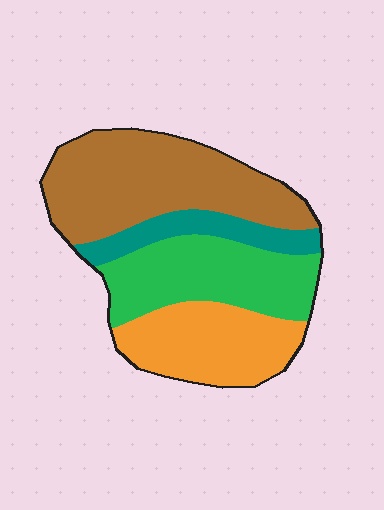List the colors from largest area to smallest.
From largest to smallest: brown, green, orange, teal.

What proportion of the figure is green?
Green covers about 25% of the figure.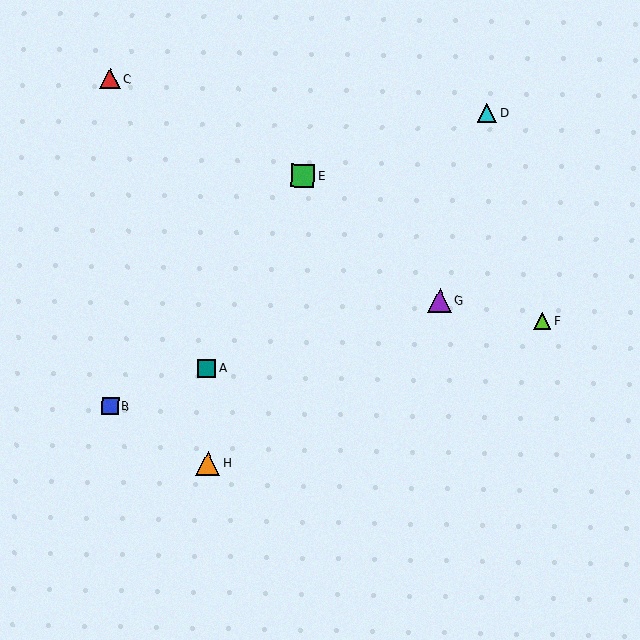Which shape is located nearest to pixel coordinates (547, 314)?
The lime triangle (labeled F) at (542, 321) is nearest to that location.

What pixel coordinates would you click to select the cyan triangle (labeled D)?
Click at (487, 113) to select the cyan triangle D.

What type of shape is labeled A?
Shape A is a teal square.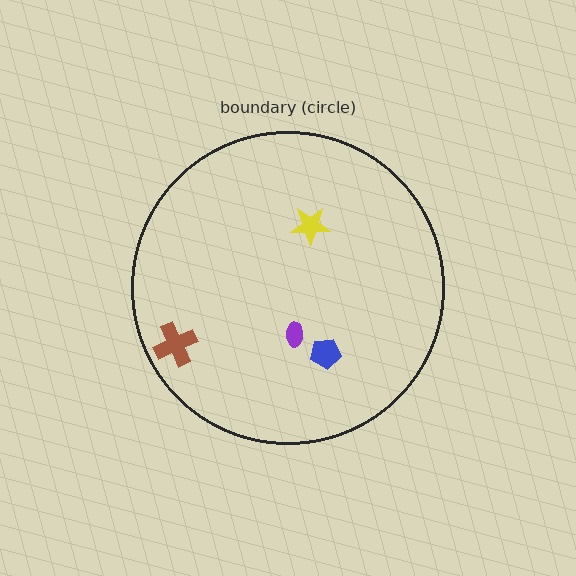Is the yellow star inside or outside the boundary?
Inside.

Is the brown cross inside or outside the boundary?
Inside.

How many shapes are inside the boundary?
4 inside, 0 outside.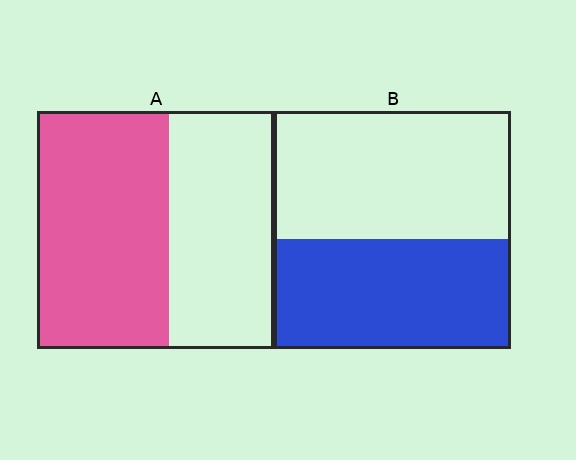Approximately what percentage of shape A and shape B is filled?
A is approximately 55% and B is approximately 45%.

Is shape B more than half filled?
Roughly half.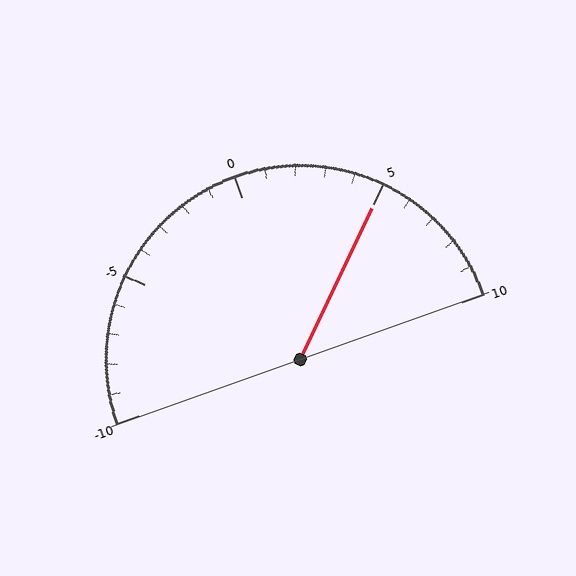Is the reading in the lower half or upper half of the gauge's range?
The reading is in the upper half of the range (-10 to 10).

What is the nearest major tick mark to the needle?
The nearest major tick mark is 5.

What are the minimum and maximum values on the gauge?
The gauge ranges from -10 to 10.